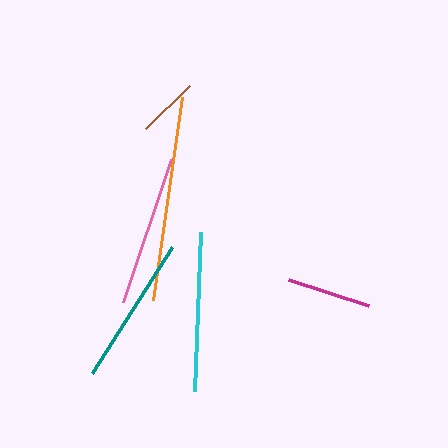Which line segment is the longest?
The orange line is the longest at approximately 205 pixels.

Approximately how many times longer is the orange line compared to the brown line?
The orange line is approximately 3.3 times the length of the brown line.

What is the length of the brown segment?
The brown segment is approximately 62 pixels long.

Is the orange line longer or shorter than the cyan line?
The orange line is longer than the cyan line.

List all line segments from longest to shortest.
From longest to shortest: orange, cyan, pink, teal, magenta, brown.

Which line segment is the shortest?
The brown line is the shortest at approximately 62 pixels.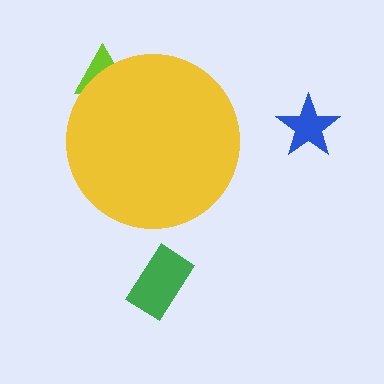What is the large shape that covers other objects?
A yellow circle.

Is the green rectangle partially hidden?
No, the green rectangle is fully visible.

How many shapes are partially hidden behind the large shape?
1 shape is partially hidden.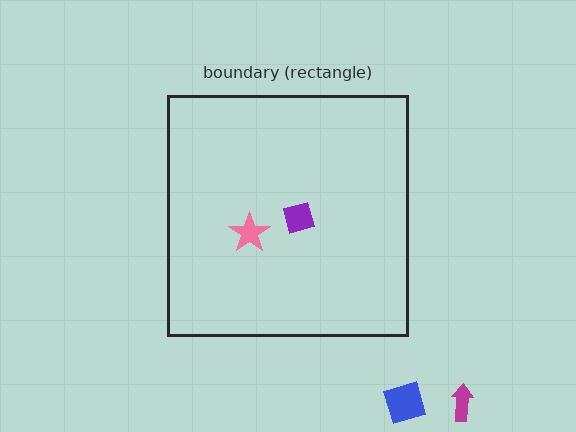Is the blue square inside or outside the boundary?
Outside.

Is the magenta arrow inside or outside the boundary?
Outside.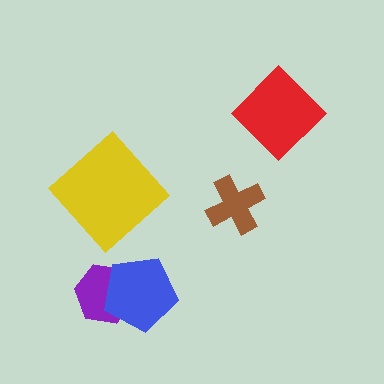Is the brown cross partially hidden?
No, no other shape covers it.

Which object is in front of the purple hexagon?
The blue pentagon is in front of the purple hexagon.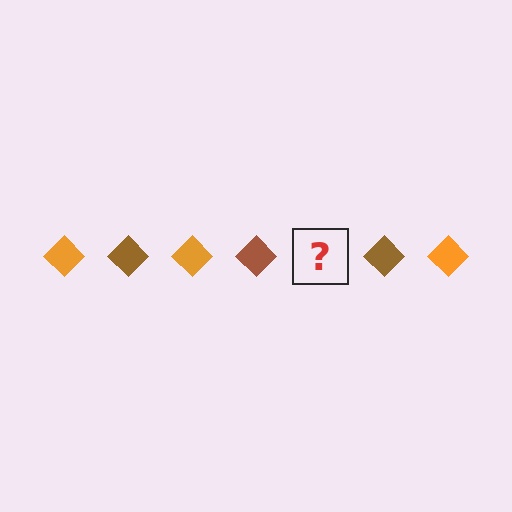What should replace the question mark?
The question mark should be replaced with an orange diamond.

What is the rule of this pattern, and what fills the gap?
The rule is that the pattern cycles through orange, brown diamonds. The gap should be filled with an orange diamond.